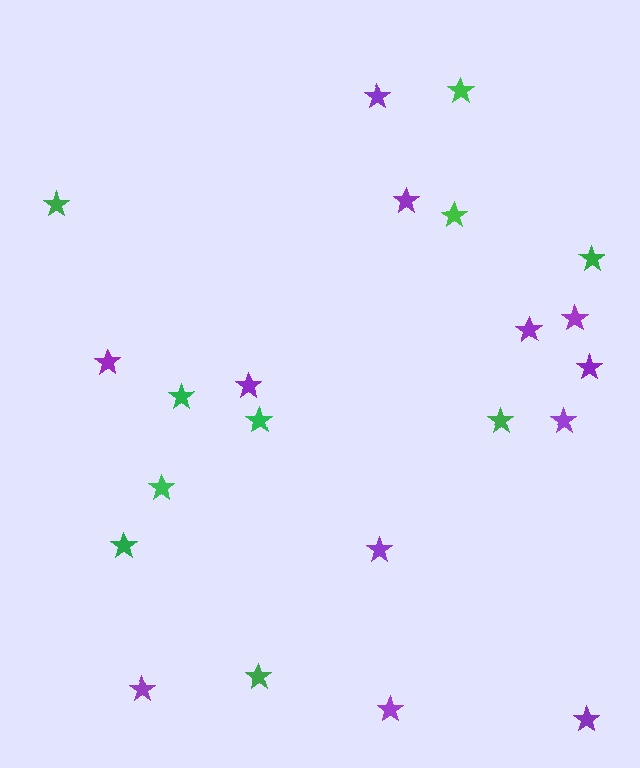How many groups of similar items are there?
There are 2 groups: one group of green stars (10) and one group of purple stars (12).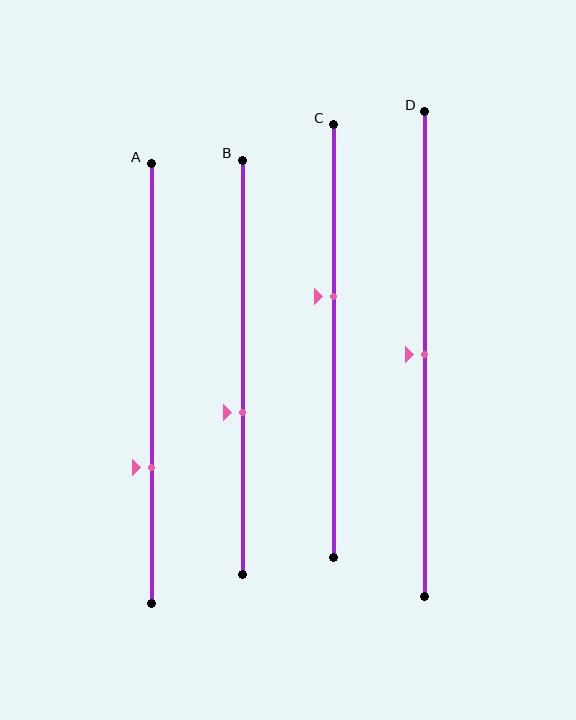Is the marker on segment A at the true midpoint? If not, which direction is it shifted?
No, the marker on segment A is shifted downward by about 19% of the segment length.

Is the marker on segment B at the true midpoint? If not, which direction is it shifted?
No, the marker on segment B is shifted downward by about 11% of the segment length.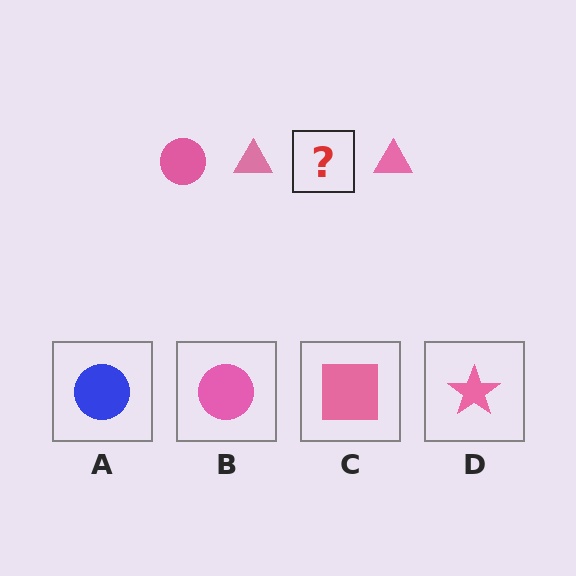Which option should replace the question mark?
Option B.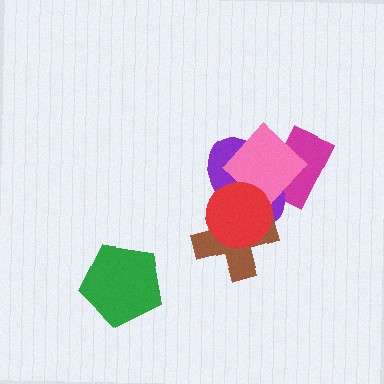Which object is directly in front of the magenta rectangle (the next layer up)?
The purple ellipse is directly in front of the magenta rectangle.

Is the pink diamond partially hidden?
Yes, it is partially covered by another shape.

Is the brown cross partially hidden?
Yes, it is partially covered by another shape.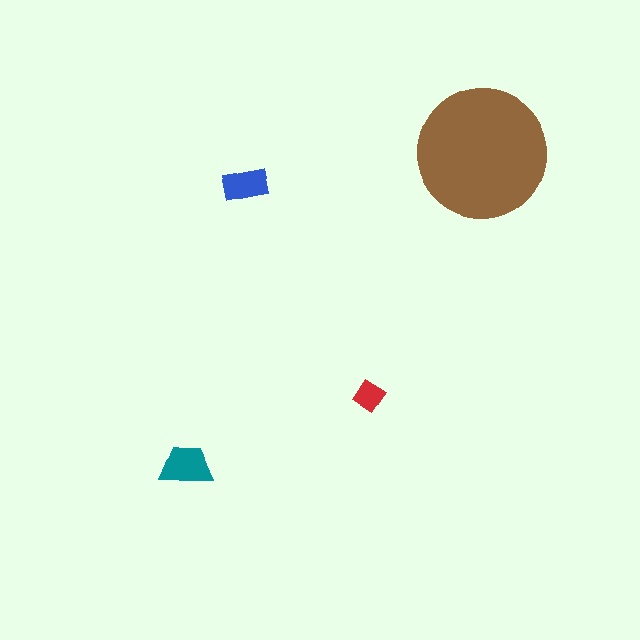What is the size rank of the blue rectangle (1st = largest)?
3rd.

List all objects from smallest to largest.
The red diamond, the blue rectangle, the teal trapezoid, the brown circle.